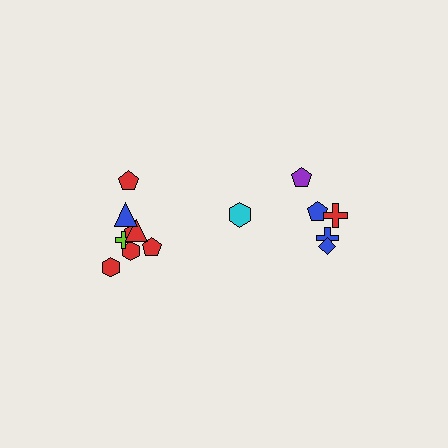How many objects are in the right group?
There are 6 objects.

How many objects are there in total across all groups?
There are 14 objects.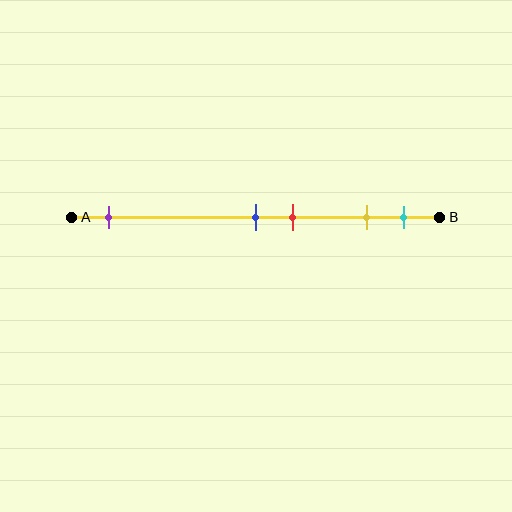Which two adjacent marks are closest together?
The blue and red marks are the closest adjacent pair.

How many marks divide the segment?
There are 5 marks dividing the segment.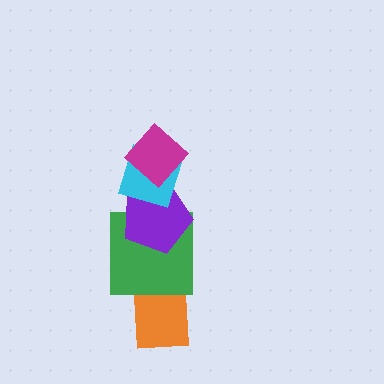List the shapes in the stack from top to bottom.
From top to bottom: the magenta diamond, the cyan diamond, the purple pentagon, the green square, the orange rectangle.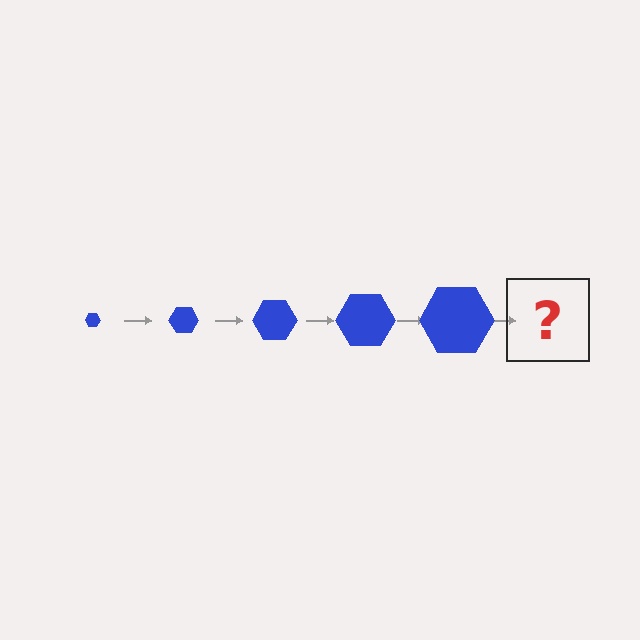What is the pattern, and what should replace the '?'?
The pattern is that the hexagon gets progressively larger each step. The '?' should be a blue hexagon, larger than the previous one.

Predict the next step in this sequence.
The next step is a blue hexagon, larger than the previous one.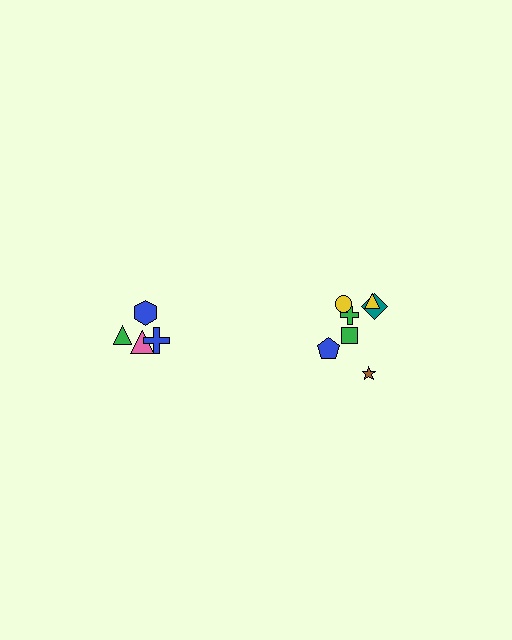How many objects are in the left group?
There are 4 objects.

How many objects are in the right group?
There are 7 objects.